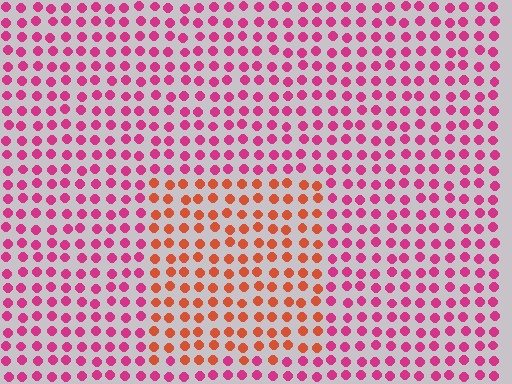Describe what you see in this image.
The image is filled with small magenta elements in a uniform arrangement. A rectangle-shaped region is visible where the elements are tinted to a slightly different hue, forming a subtle color boundary.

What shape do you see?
I see a rectangle.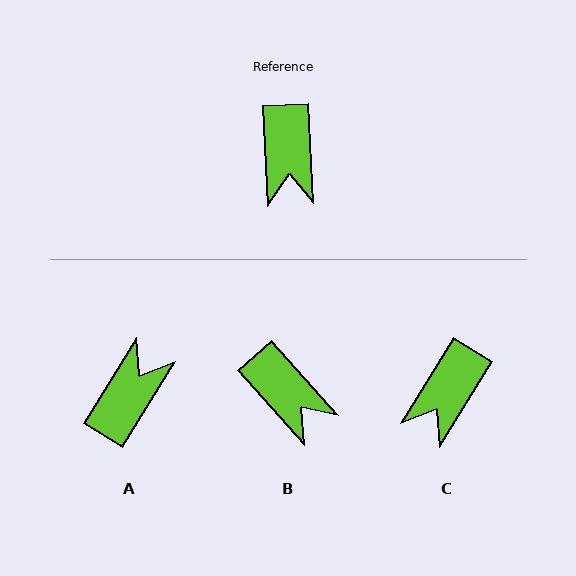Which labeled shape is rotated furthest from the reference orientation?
A, about 145 degrees away.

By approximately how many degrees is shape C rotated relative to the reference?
Approximately 35 degrees clockwise.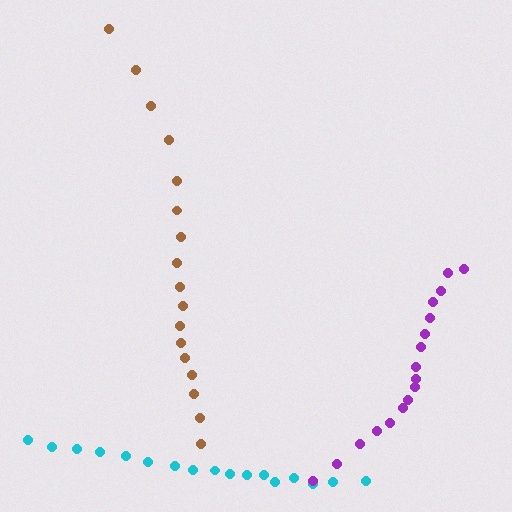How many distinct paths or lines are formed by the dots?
There are 3 distinct paths.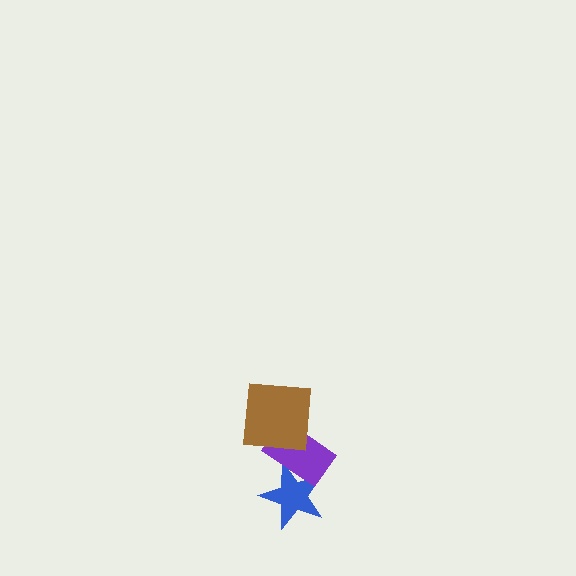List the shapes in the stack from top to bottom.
From top to bottom: the brown square, the purple rectangle, the blue star.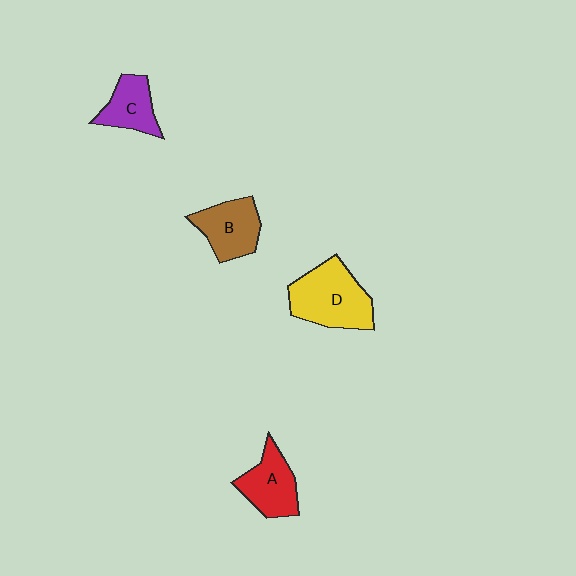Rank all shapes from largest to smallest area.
From largest to smallest: D (yellow), B (brown), A (red), C (purple).